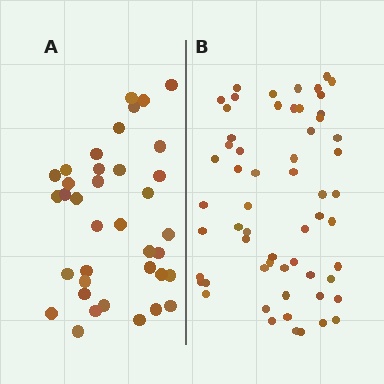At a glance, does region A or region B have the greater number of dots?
Region B (the right region) has more dots.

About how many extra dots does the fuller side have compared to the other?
Region B has approximately 20 more dots than region A.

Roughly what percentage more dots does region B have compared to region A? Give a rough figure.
About 60% more.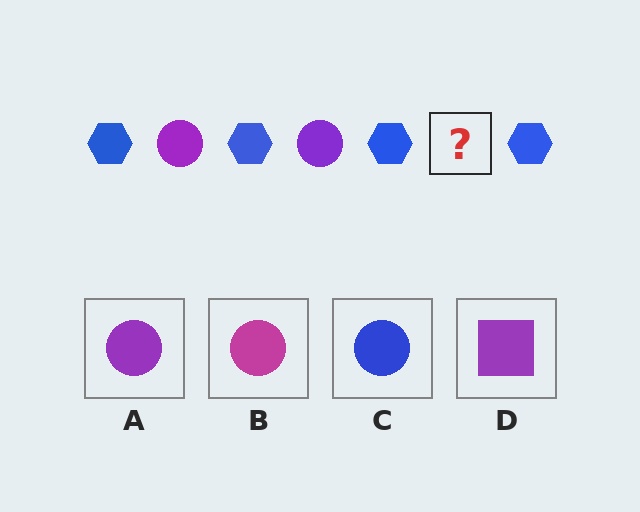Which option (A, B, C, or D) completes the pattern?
A.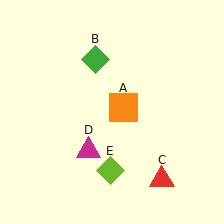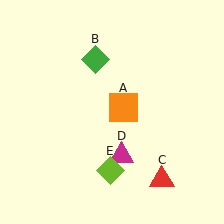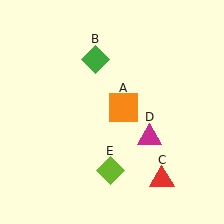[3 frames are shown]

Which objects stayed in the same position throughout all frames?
Orange square (object A) and green diamond (object B) and red triangle (object C) and lime diamond (object E) remained stationary.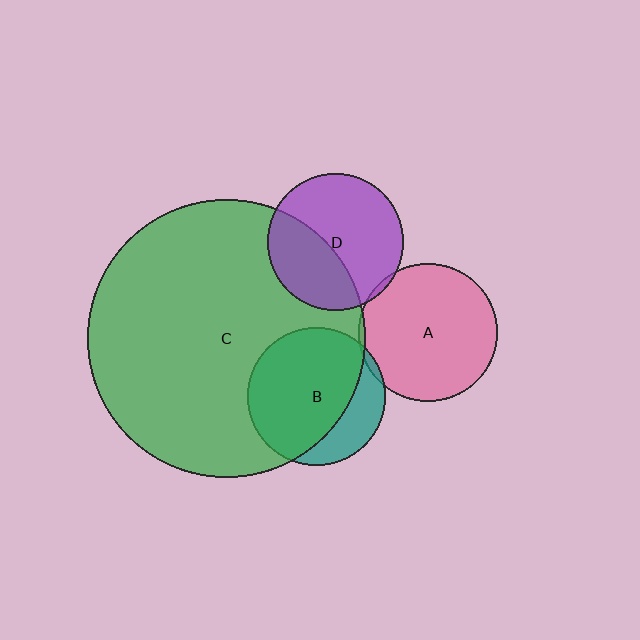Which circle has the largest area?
Circle C (green).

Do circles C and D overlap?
Yes.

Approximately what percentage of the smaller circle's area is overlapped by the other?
Approximately 40%.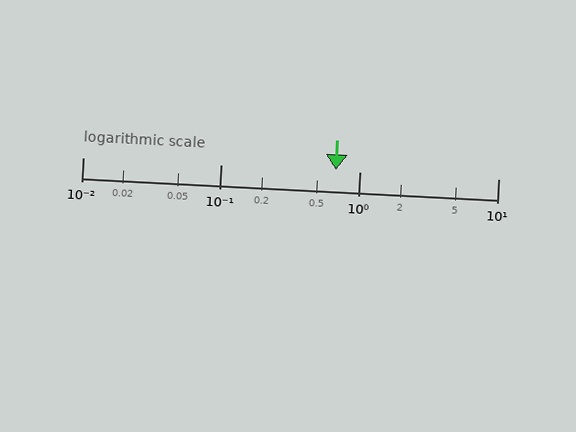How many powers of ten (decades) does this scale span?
The scale spans 3 decades, from 0.01 to 10.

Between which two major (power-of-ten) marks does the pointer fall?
The pointer is between 0.1 and 1.